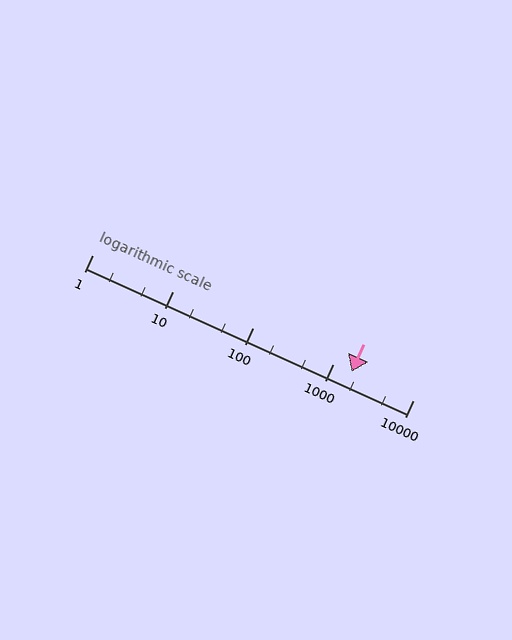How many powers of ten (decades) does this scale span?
The scale spans 4 decades, from 1 to 10000.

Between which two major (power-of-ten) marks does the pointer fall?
The pointer is between 1000 and 10000.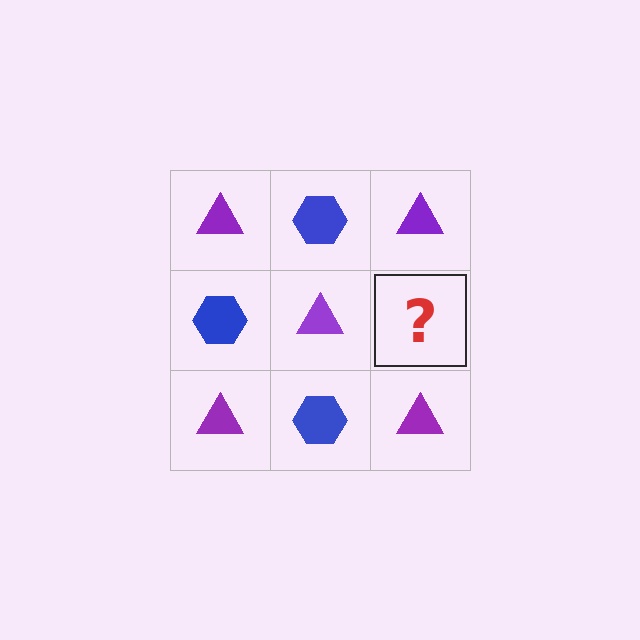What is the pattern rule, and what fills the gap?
The rule is that it alternates purple triangle and blue hexagon in a checkerboard pattern. The gap should be filled with a blue hexagon.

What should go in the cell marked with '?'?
The missing cell should contain a blue hexagon.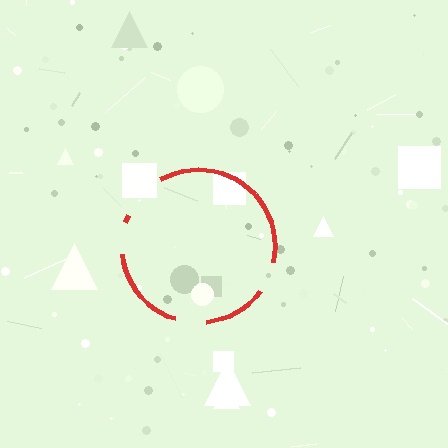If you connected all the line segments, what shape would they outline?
They would outline a circle.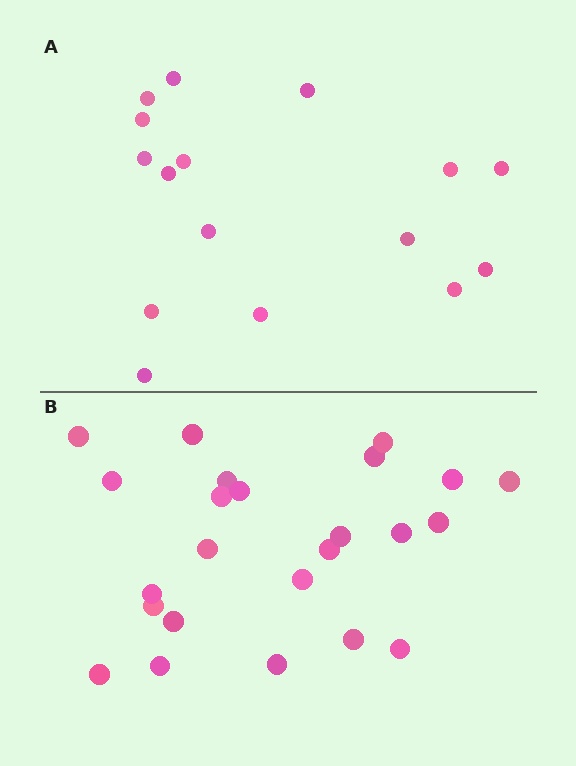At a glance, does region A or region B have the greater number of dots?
Region B (the bottom region) has more dots.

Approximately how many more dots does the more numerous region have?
Region B has roughly 8 or so more dots than region A.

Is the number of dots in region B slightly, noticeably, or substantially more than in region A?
Region B has substantially more. The ratio is roughly 1.5 to 1.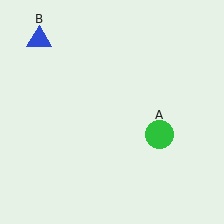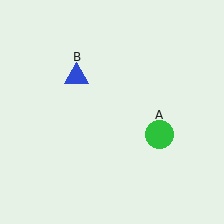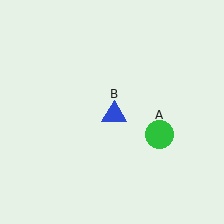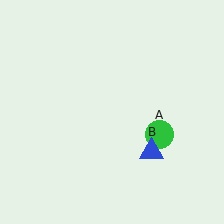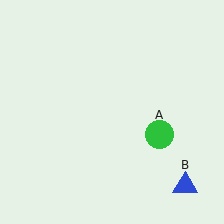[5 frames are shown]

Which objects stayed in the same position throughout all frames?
Green circle (object A) remained stationary.